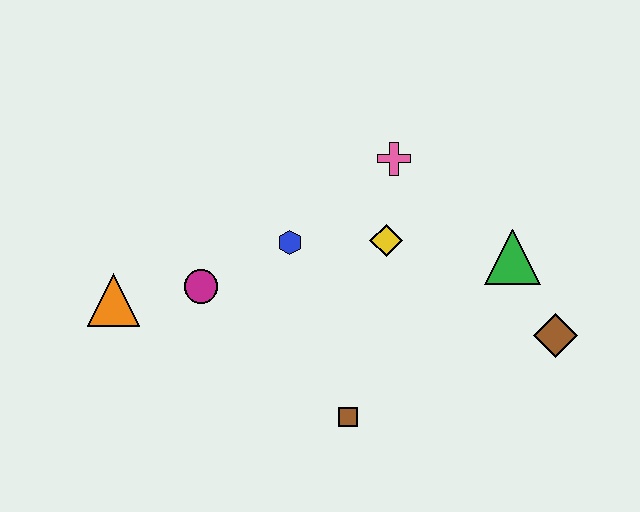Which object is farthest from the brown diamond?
The orange triangle is farthest from the brown diamond.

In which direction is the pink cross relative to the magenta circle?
The pink cross is to the right of the magenta circle.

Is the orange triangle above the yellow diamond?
No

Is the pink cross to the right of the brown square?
Yes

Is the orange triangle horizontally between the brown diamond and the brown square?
No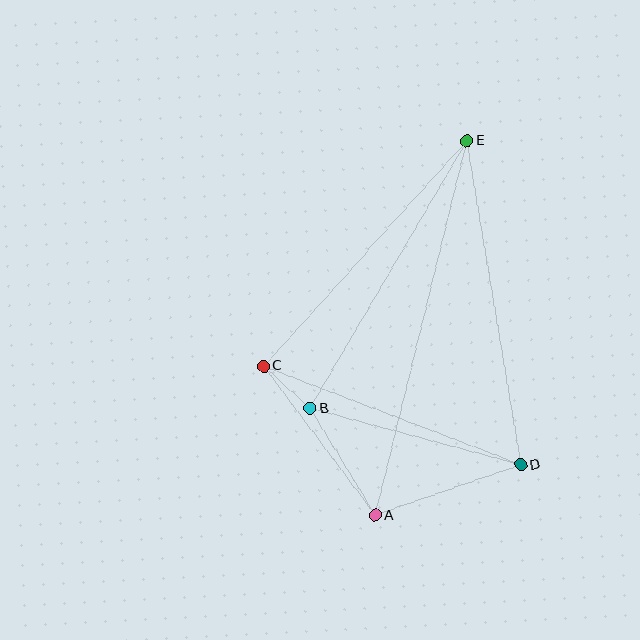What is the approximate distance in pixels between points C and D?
The distance between C and D is approximately 276 pixels.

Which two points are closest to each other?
Points B and C are closest to each other.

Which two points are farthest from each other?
Points A and E are farthest from each other.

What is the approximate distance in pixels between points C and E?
The distance between C and E is approximately 303 pixels.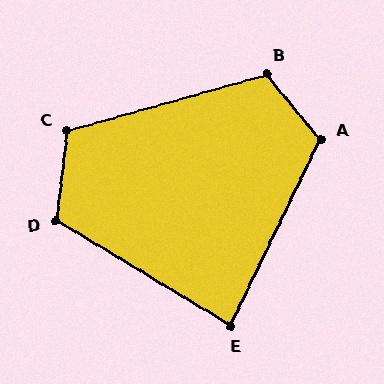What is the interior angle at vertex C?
Approximately 113 degrees (obtuse).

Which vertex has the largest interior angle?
A, at approximately 114 degrees.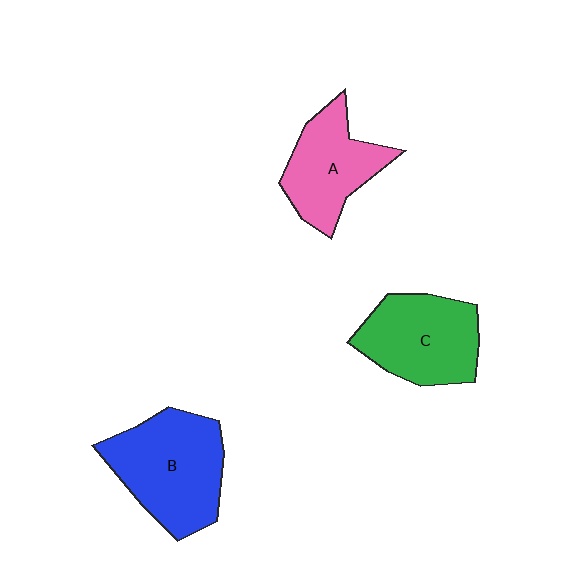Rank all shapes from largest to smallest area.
From largest to smallest: B (blue), C (green), A (pink).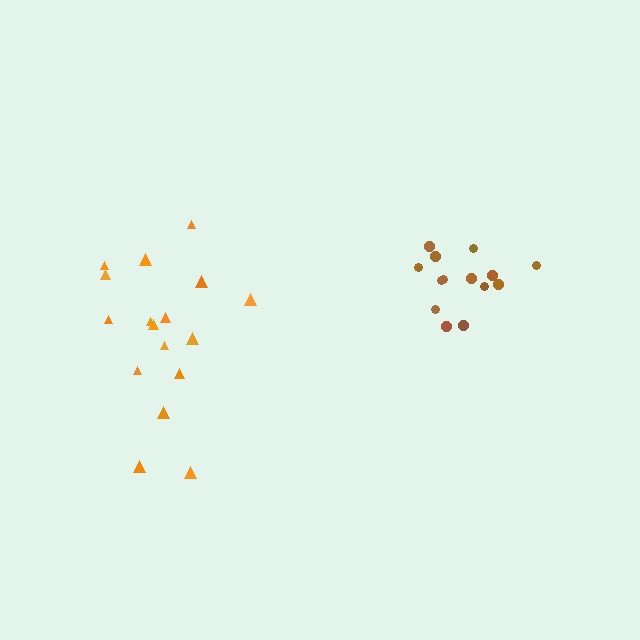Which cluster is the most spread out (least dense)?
Orange.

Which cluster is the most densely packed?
Brown.